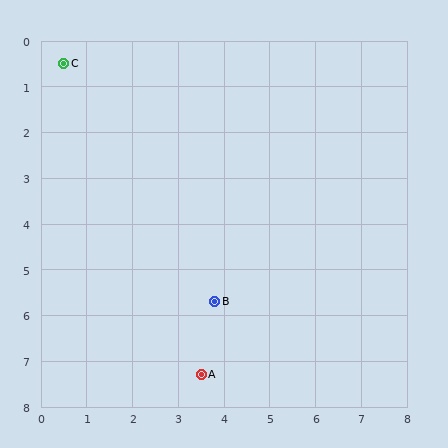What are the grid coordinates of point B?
Point B is at approximately (3.8, 5.7).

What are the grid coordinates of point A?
Point A is at approximately (3.5, 7.3).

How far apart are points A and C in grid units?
Points A and C are about 7.4 grid units apart.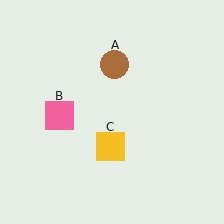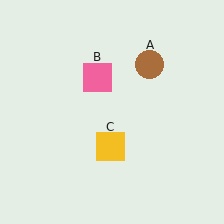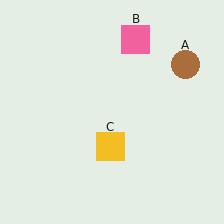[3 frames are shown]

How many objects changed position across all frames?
2 objects changed position: brown circle (object A), pink square (object B).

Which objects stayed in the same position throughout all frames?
Yellow square (object C) remained stationary.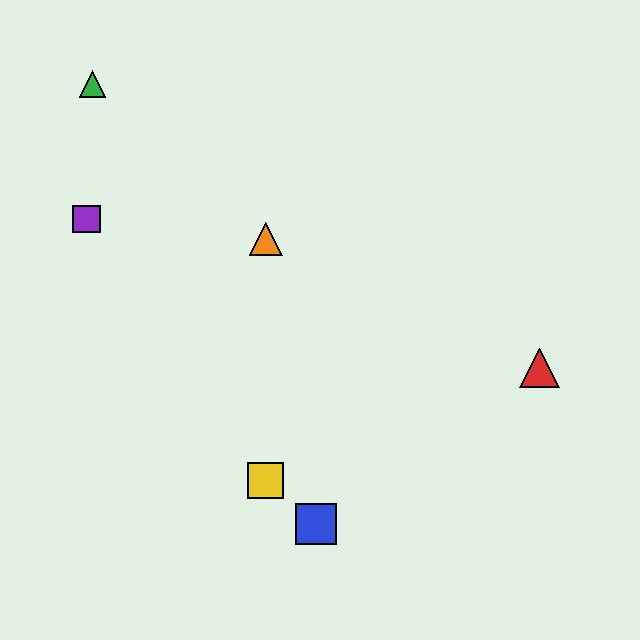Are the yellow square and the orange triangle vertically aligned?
Yes, both are at x≈266.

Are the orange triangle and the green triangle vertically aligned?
No, the orange triangle is at x≈266 and the green triangle is at x≈92.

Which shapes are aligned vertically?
The yellow square, the orange triangle are aligned vertically.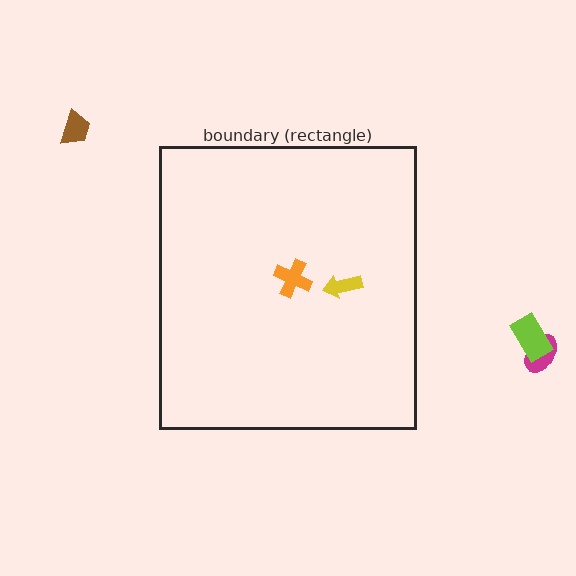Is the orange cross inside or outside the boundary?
Inside.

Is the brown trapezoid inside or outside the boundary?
Outside.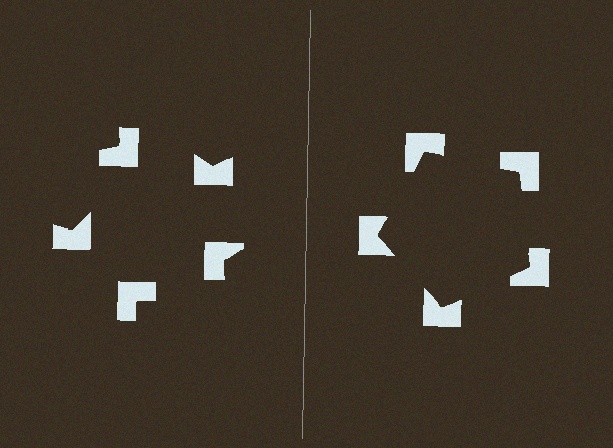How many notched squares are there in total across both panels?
10 — 5 on each side.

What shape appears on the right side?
An illusory pentagon.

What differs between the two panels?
The notched squares are positioned identically on both sides; only the wedge orientations differ. On the right they align to a pentagon; on the left they are misaligned.